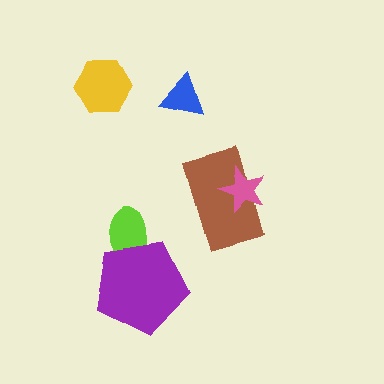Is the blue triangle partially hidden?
No, no other shape covers it.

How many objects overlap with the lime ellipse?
1 object overlaps with the lime ellipse.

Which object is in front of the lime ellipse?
The purple pentagon is in front of the lime ellipse.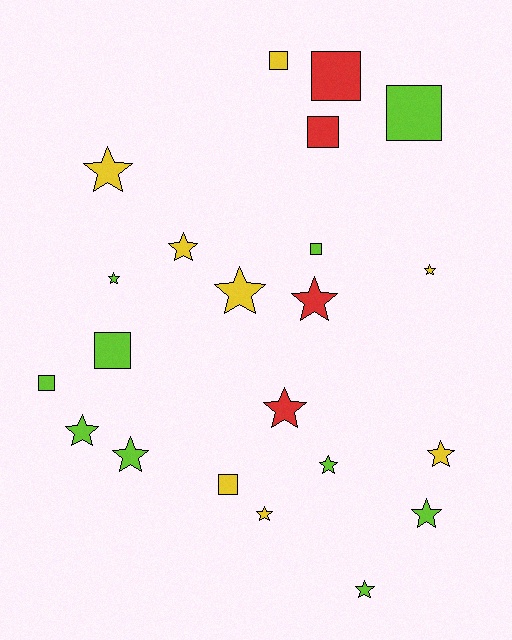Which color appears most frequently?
Lime, with 10 objects.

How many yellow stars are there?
There are 6 yellow stars.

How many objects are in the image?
There are 22 objects.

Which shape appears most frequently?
Star, with 14 objects.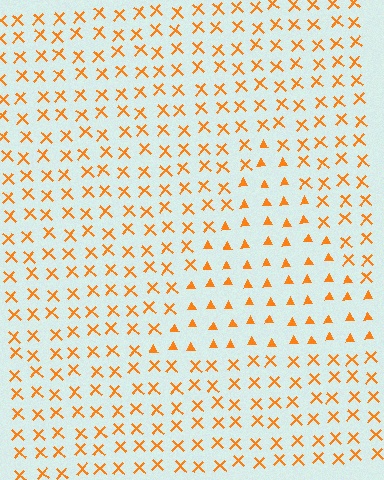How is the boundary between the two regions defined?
The boundary is defined by a change in element shape: triangles inside vs. X marks outside. All elements share the same color and spacing.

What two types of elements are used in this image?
The image uses triangles inside the triangle region and X marks outside it.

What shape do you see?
I see a triangle.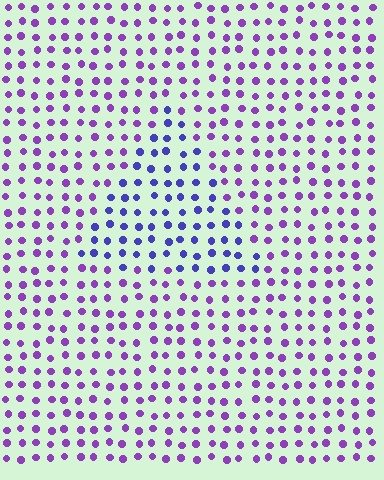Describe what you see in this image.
The image is filled with small purple elements in a uniform arrangement. A triangle-shaped region is visible where the elements are tinted to a slightly different hue, forming a subtle color boundary.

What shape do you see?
I see a triangle.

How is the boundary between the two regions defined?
The boundary is defined purely by a slight shift in hue (about 37 degrees). Spacing, size, and orientation are identical on both sides.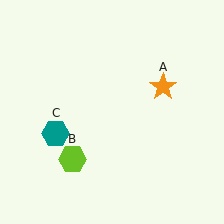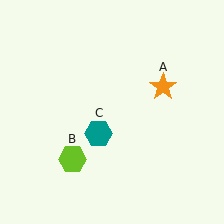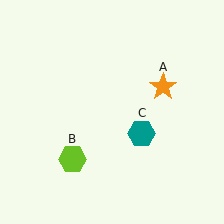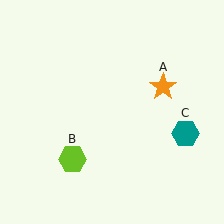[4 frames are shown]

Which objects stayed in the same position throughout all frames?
Orange star (object A) and lime hexagon (object B) remained stationary.